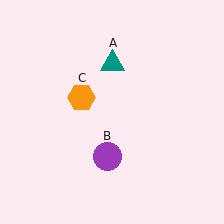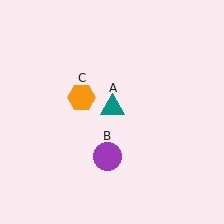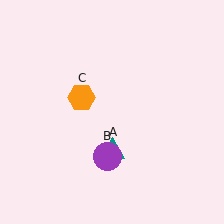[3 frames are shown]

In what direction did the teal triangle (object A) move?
The teal triangle (object A) moved down.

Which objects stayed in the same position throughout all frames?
Purple circle (object B) and orange hexagon (object C) remained stationary.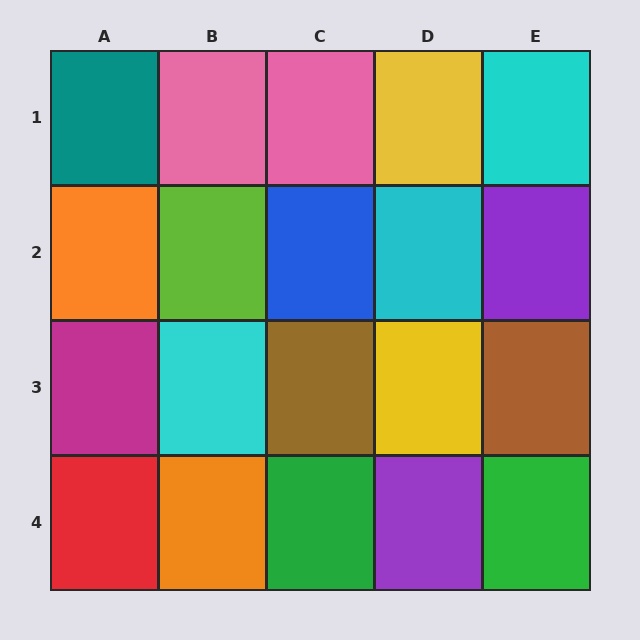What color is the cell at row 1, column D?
Yellow.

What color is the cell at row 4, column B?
Orange.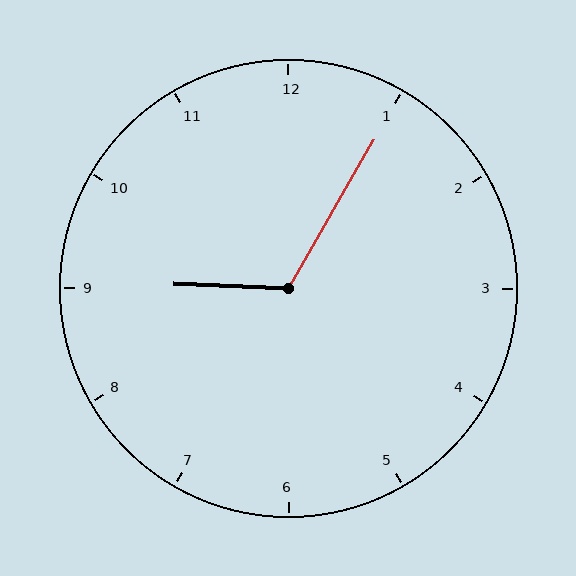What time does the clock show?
9:05.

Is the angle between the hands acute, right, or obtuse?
It is obtuse.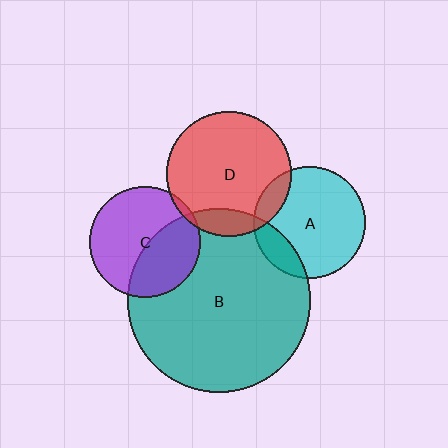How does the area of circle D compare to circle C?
Approximately 1.3 times.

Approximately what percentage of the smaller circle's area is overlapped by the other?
Approximately 40%.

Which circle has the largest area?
Circle B (teal).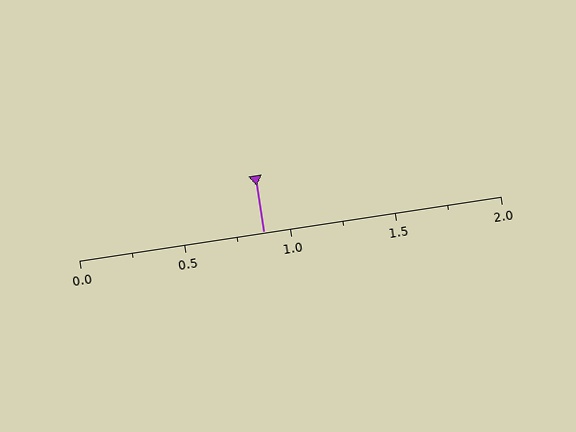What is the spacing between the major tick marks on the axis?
The major ticks are spaced 0.5 apart.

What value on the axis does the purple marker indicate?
The marker indicates approximately 0.88.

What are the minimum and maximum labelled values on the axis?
The axis runs from 0.0 to 2.0.